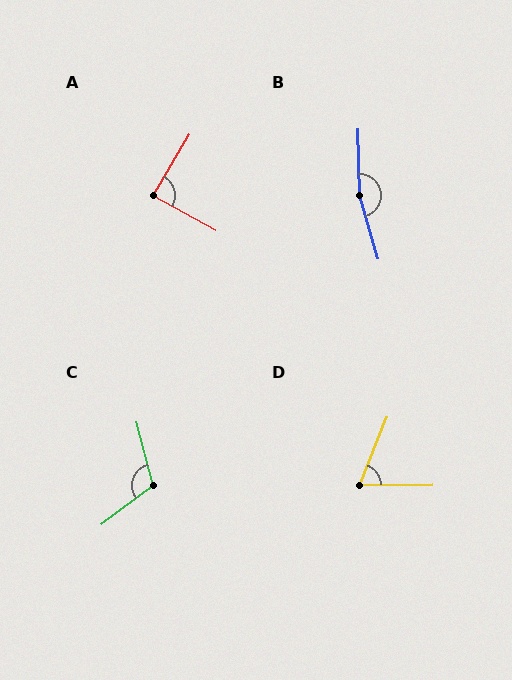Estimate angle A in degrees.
Approximately 88 degrees.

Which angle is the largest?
B, at approximately 165 degrees.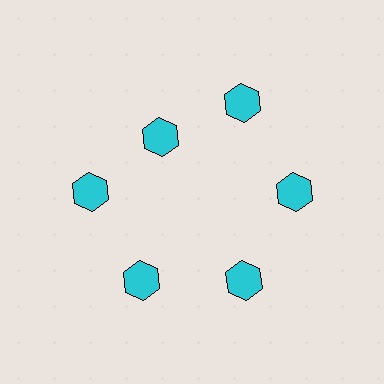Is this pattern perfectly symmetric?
No. The 6 cyan hexagons are arranged in a ring, but one element near the 11 o'clock position is pulled inward toward the center, breaking the 6-fold rotational symmetry.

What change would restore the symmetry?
The symmetry would be restored by moving it outward, back onto the ring so that all 6 hexagons sit at equal angles and equal distance from the center.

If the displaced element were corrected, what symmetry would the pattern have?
It would have 6-fold rotational symmetry — the pattern would map onto itself every 60 degrees.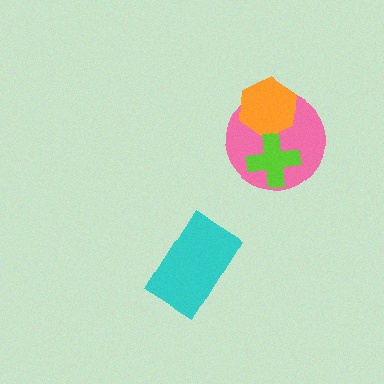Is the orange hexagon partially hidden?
No, no other shape covers it.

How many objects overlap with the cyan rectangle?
0 objects overlap with the cyan rectangle.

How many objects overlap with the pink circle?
2 objects overlap with the pink circle.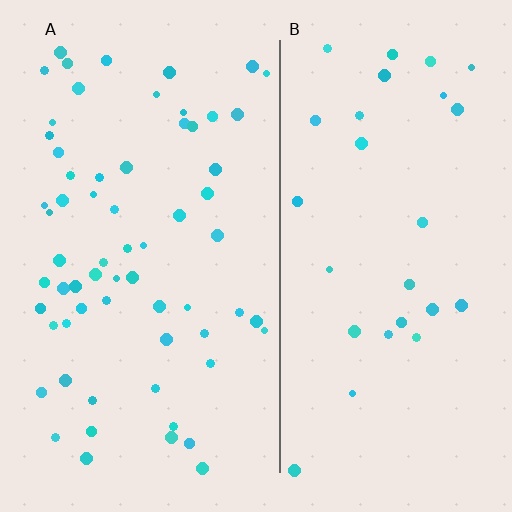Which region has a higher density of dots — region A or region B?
A (the left).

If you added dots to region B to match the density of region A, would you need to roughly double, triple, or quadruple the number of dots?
Approximately double.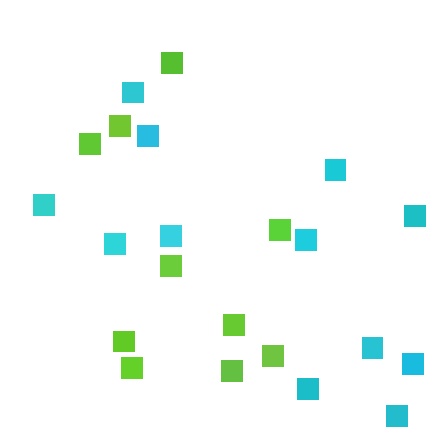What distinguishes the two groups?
There are 2 groups: one group of cyan squares (12) and one group of lime squares (10).